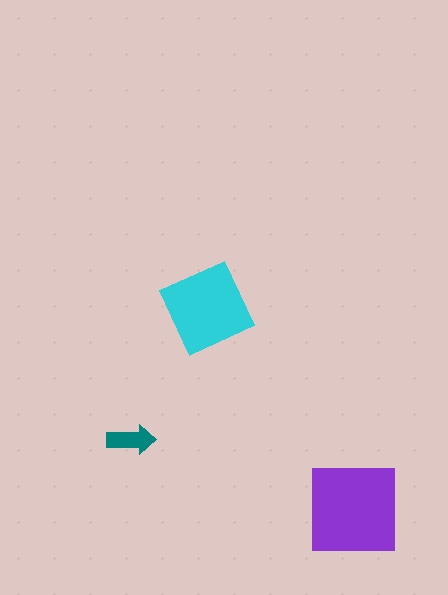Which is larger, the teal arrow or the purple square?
The purple square.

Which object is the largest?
The purple square.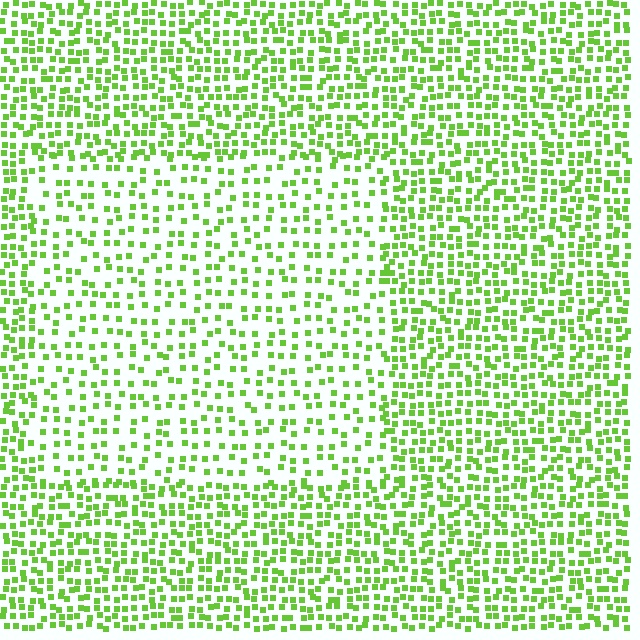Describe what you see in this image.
The image contains small lime elements arranged at two different densities. A rectangle-shaped region is visible where the elements are less densely packed than the surrounding area.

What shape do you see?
I see a rectangle.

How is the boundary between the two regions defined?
The boundary is defined by a change in element density (approximately 1.8x ratio). All elements are the same color, size, and shape.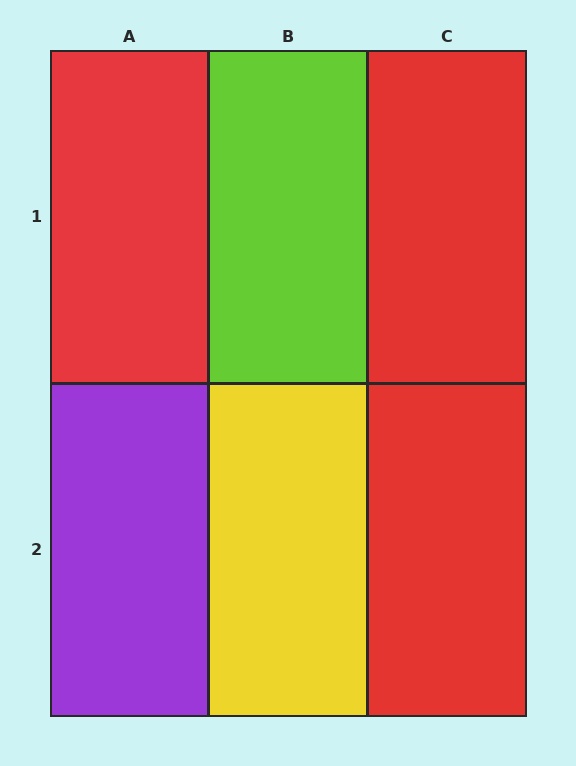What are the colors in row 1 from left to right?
Red, lime, red.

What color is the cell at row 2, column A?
Purple.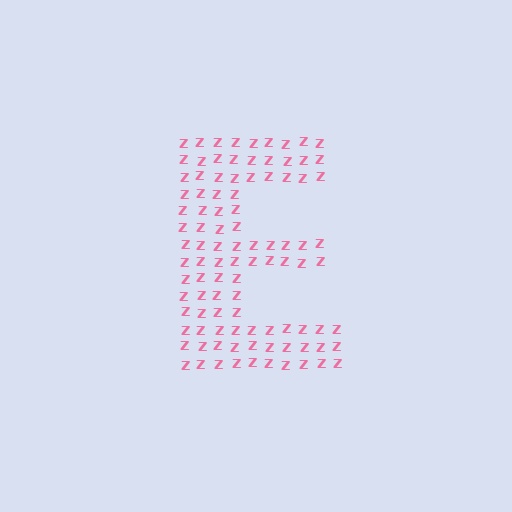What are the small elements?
The small elements are letter Z's.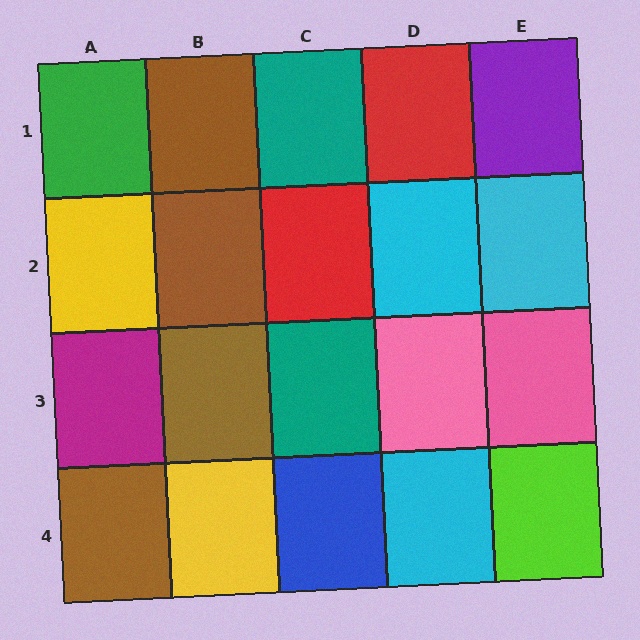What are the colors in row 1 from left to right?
Green, brown, teal, red, purple.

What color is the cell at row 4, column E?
Lime.